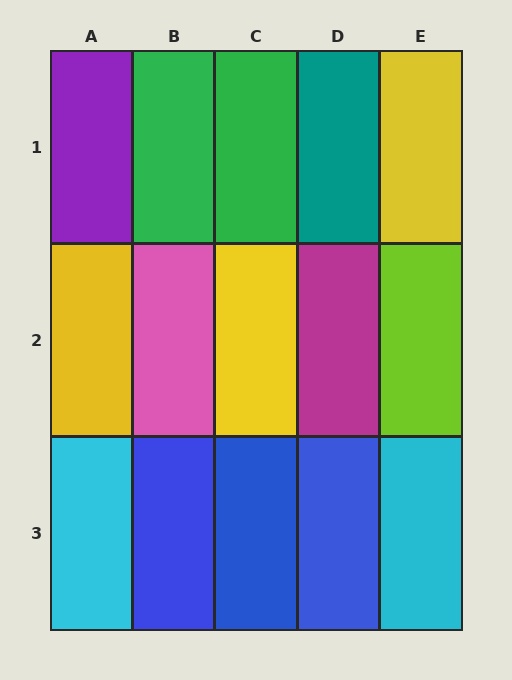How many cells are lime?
1 cell is lime.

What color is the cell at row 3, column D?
Blue.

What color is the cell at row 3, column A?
Cyan.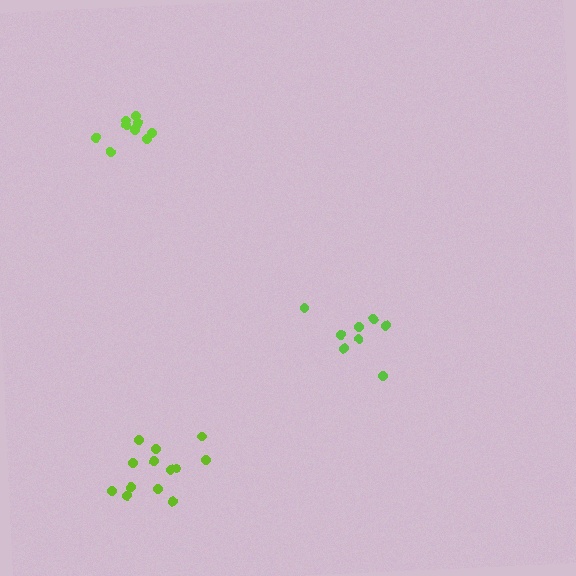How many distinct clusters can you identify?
There are 3 distinct clusters.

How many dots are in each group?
Group 1: 8 dots, Group 2: 10 dots, Group 3: 13 dots (31 total).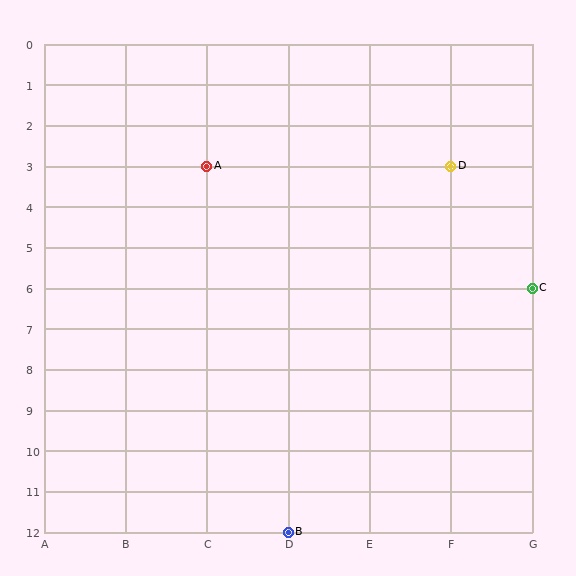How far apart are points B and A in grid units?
Points B and A are 1 column and 9 rows apart (about 9.1 grid units diagonally).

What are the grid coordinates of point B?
Point B is at grid coordinates (D, 12).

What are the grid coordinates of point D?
Point D is at grid coordinates (F, 3).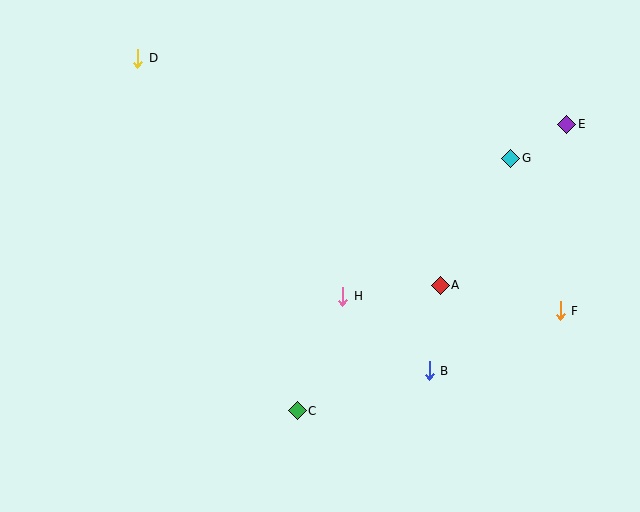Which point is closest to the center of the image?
Point H at (343, 296) is closest to the center.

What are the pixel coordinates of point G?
Point G is at (511, 158).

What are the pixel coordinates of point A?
Point A is at (440, 285).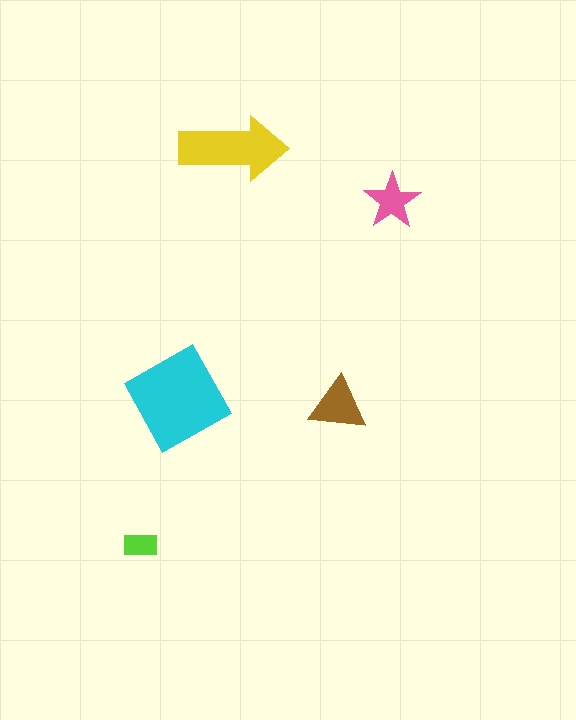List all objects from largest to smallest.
The cyan square, the yellow arrow, the brown triangle, the pink star, the lime rectangle.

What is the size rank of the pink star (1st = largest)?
4th.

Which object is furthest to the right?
The pink star is rightmost.